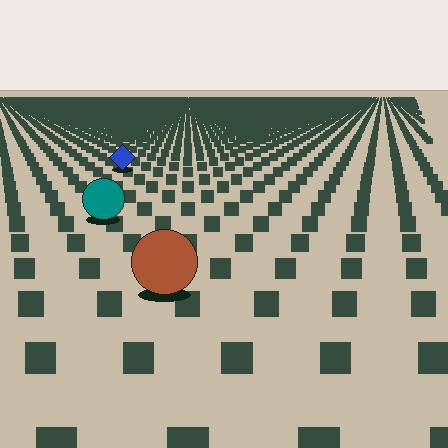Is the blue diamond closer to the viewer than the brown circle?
No. The brown circle is closer — you can tell from the texture gradient: the ground texture is coarser near it.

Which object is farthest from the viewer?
The blue diamond is farthest from the viewer. It appears smaller and the ground texture around it is denser.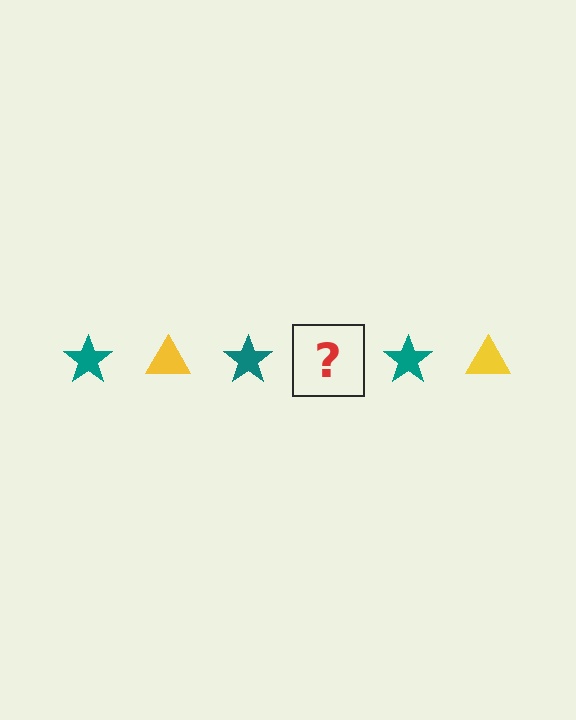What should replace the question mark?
The question mark should be replaced with a yellow triangle.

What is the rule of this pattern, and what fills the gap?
The rule is that the pattern alternates between teal star and yellow triangle. The gap should be filled with a yellow triangle.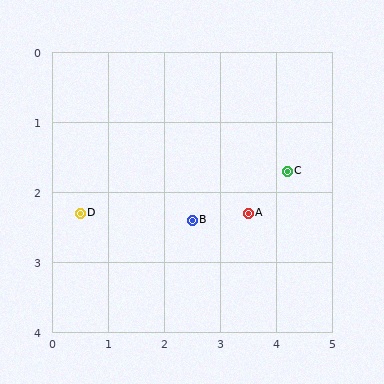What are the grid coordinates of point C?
Point C is at approximately (4.2, 1.7).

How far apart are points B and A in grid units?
Points B and A are about 1.0 grid units apart.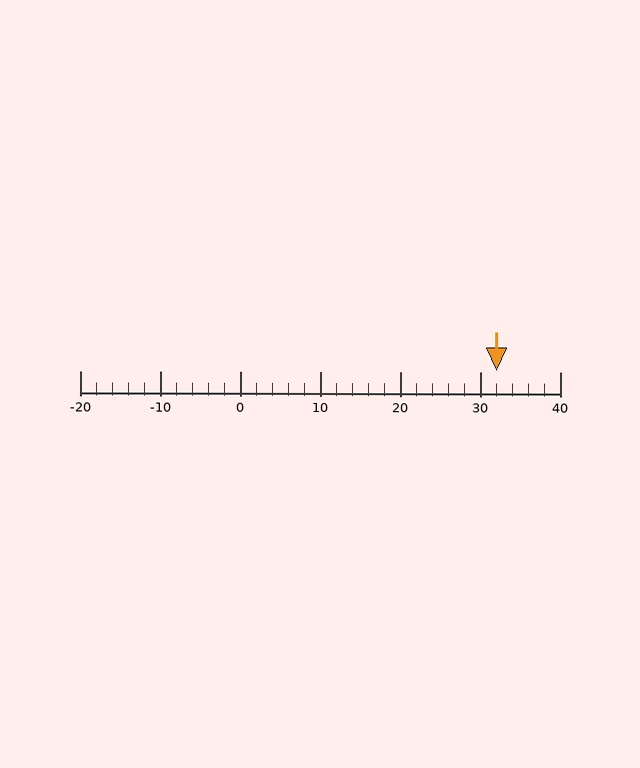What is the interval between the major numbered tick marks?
The major tick marks are spaced 10 units apart.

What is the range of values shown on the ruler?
The ruler shows values from -20 to 40.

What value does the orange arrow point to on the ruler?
The orange arrow points to approximately 32.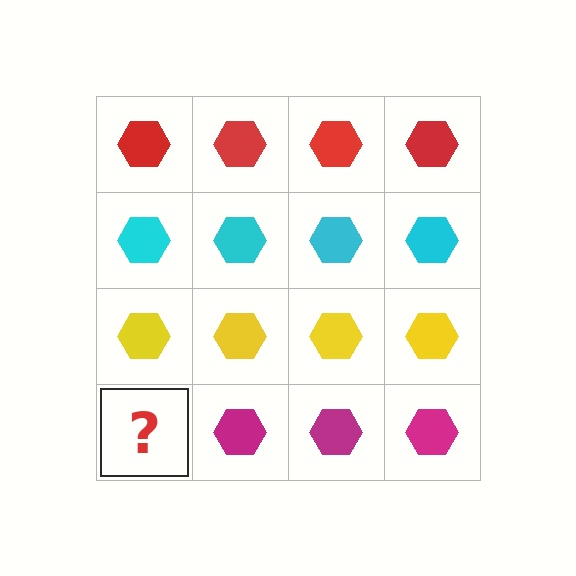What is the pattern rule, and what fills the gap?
The rule is that each row has a consistent color. The gap should be filled with a magenta hexagon.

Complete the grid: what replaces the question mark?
The question mark should be replaced with a magenta hexagon.